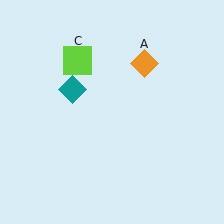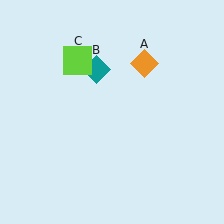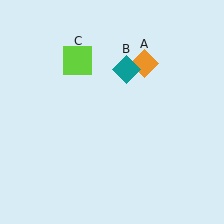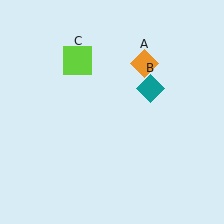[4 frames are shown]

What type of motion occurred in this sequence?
The teal diamond (object B) rotated clockwise around the center of the scene.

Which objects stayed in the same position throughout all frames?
Orange diamond (object A) and lime square (object C) remained stationary.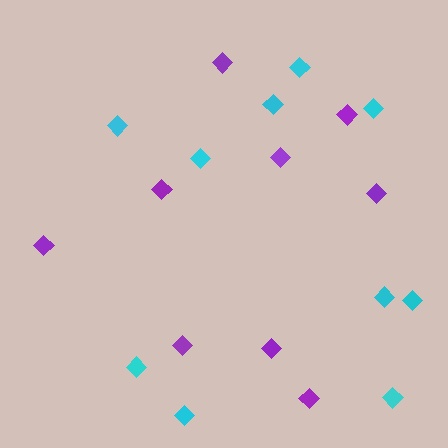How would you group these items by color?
There are 2 groups: one group of cyan diamonds (10) and one group of purple diamonds (9).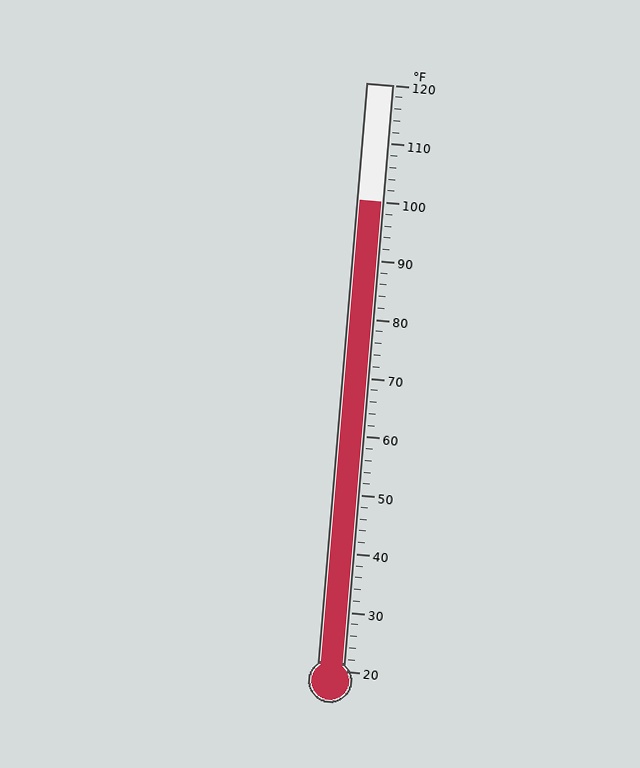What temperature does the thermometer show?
The thermometer shows approximately 100°F.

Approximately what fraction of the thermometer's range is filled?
The thermometer is filled to approximately 80% of its range.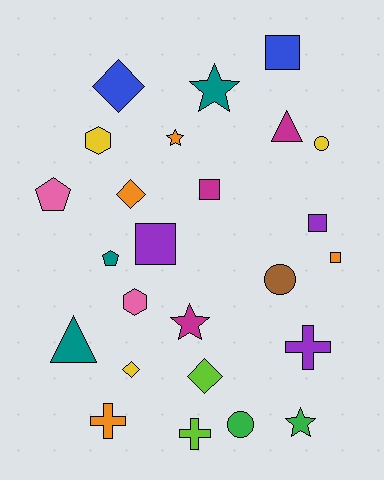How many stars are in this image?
There are 4 stars.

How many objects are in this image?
There are 25 objects.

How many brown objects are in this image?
There is 1 brown object.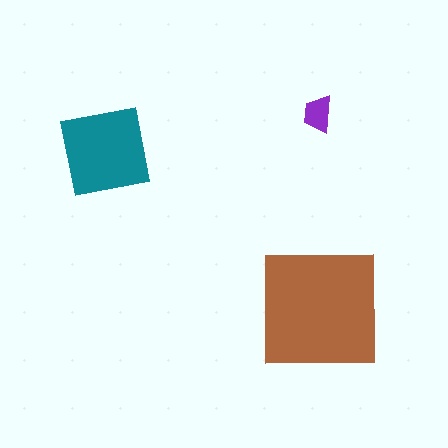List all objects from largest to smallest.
The brown square, the teal square, the purple trapezoid.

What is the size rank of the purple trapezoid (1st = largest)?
3rd.